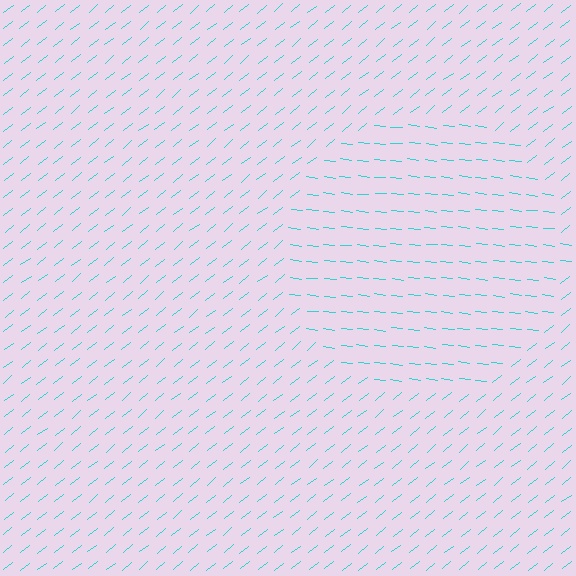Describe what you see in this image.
The image is filled with small cyan line segments. A circle region in the image has lines oriented differently from the surrounding lines, creating a visible texture boundary.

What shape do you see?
I see a circle.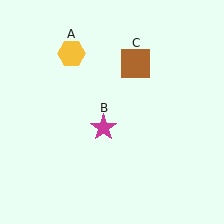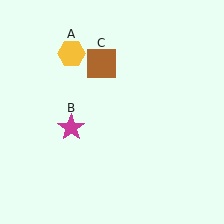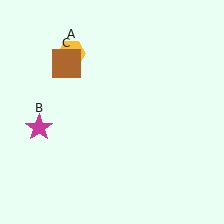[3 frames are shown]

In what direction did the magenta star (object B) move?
The magenta star (object B) moved left.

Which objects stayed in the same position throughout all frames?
Yellow hexagon (object A) remained stationary.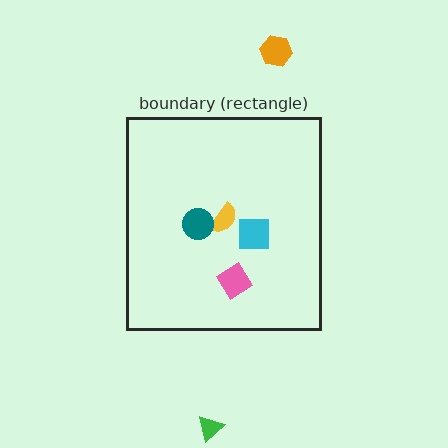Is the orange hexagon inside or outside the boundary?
Outside.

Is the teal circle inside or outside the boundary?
Inside.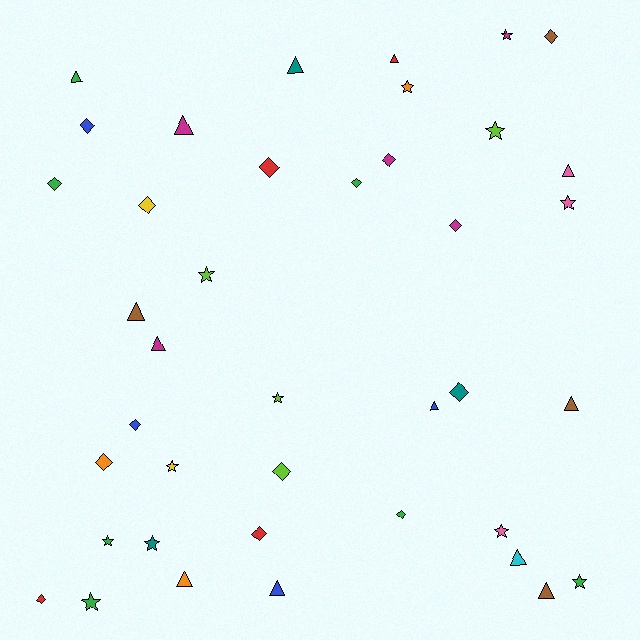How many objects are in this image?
There are 40 objects.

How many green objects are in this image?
There are 7 green objects.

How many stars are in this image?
There are 12 stars.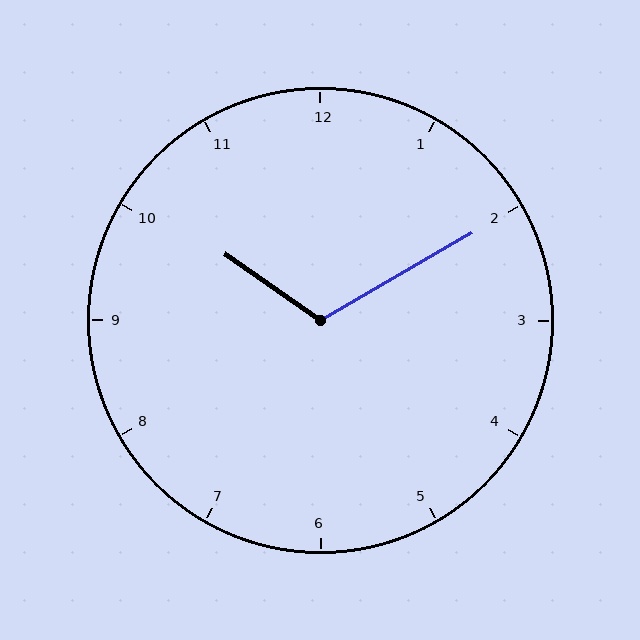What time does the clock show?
10:10.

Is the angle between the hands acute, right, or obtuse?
It is obtuse.